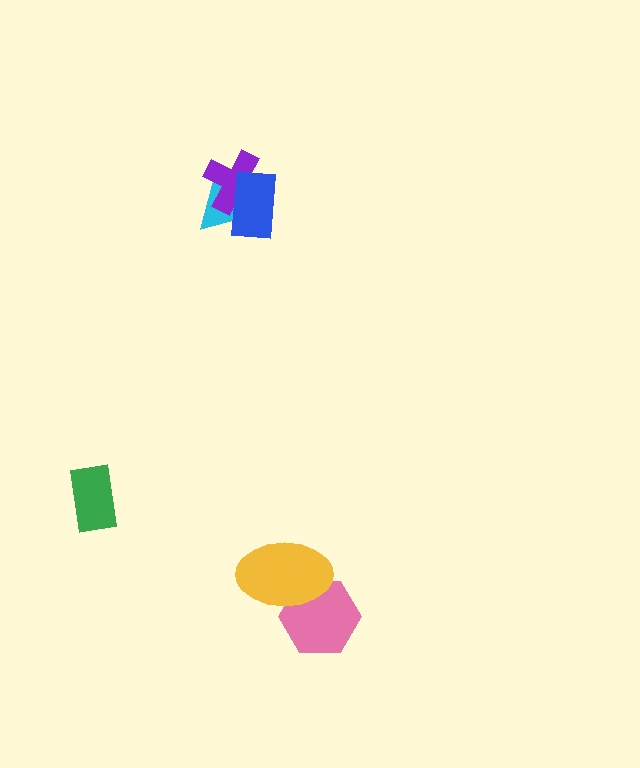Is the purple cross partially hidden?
Yes, it is partially covered by another shape.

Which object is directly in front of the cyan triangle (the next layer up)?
The purple cross is directly in front of the cyan triangle.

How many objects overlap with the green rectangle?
0 objects overlap with the green rectangle.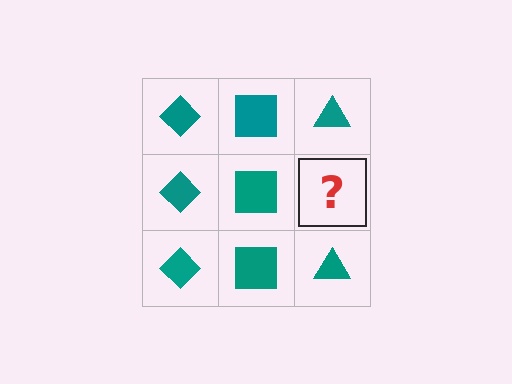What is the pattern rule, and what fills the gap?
The rule is that each column has a consistent shape. The gap should be filled with a teal triangle.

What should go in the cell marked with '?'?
The missing cell should contain a teal triangle.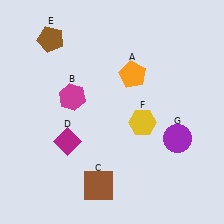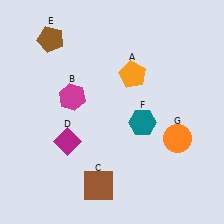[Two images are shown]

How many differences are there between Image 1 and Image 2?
There are 2 differences between the two images.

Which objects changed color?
F changed from yellow to teal. G changed from purple to orange.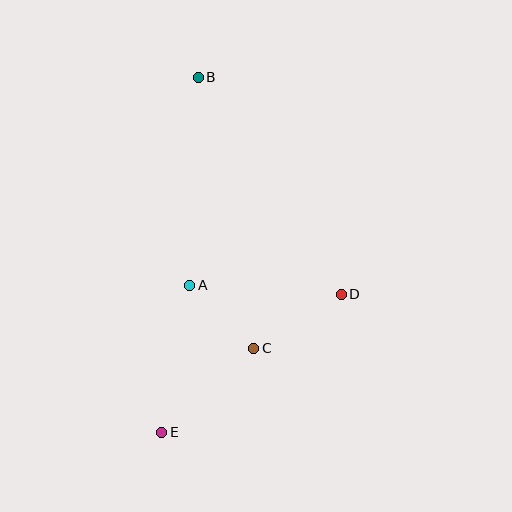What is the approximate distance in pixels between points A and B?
The distance between A and B is approximately 209 pixels.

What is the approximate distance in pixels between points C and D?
The distance between C and D is approximately 103 pixels.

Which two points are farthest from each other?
Points B and E are farthest from each other.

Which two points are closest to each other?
Points A and C are closest to each other.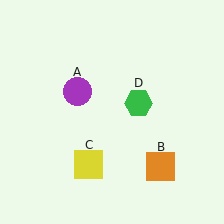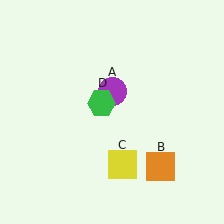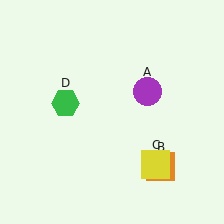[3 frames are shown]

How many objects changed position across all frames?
3 objects changed position: purple circle (object A), yellow square (object C), green hexagon (object D).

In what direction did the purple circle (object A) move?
The purple circle (object A) moved right.